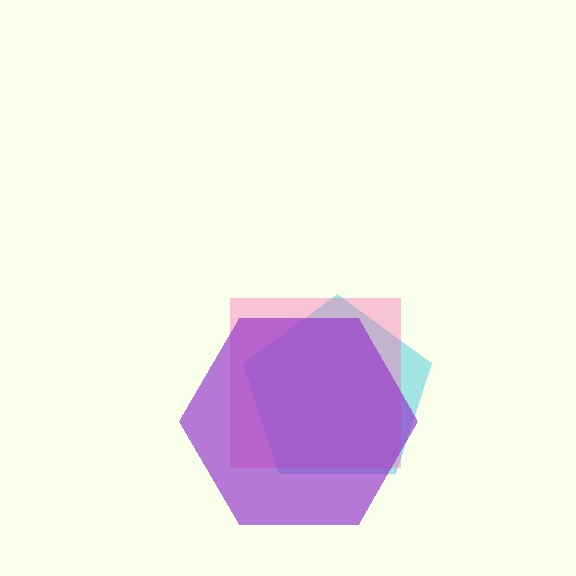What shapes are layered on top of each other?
The layered shapes are: a cyan pentagon, a pink square, a purple hexagon.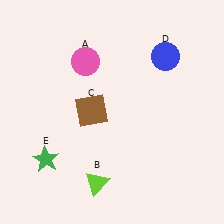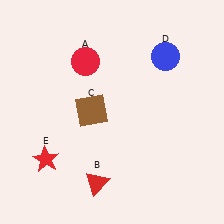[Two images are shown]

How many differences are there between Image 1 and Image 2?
There are 3 differences between the two images.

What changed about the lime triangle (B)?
In Image 1, B is lime. In Image 2, it changed to red.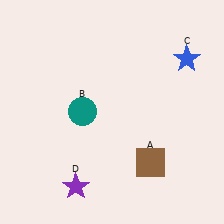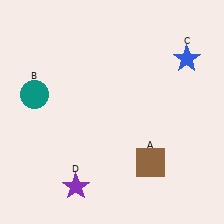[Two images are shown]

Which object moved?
The teal circle (B) moved left.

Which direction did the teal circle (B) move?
The teal circle (B) moved left.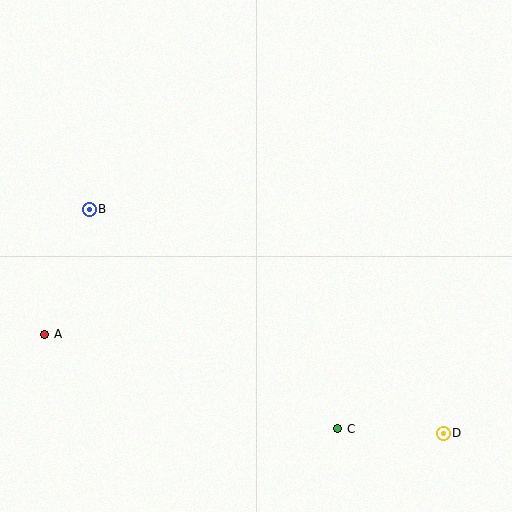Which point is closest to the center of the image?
Point B at (89, 209) is closest to the center.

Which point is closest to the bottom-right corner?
Point D is closest to the bottom-right corner.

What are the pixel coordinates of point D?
Point D is at (443, 433).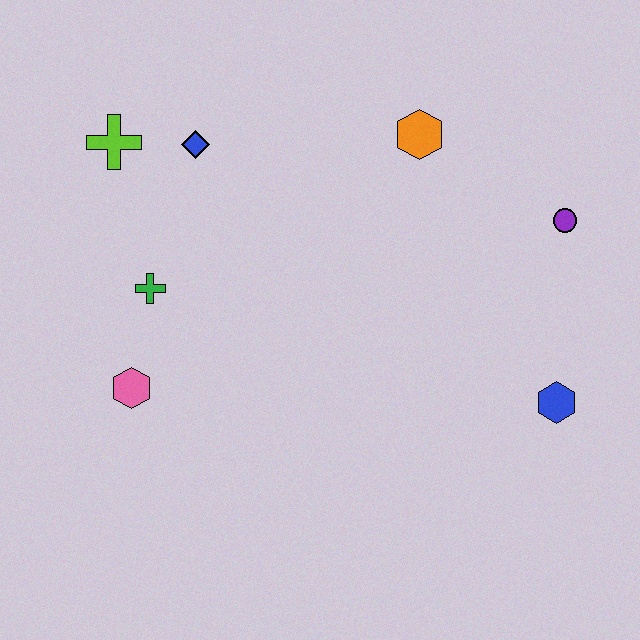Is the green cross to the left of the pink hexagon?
No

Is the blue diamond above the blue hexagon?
Yes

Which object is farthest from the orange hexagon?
The pink hexagon is farthest from the orange hexagon.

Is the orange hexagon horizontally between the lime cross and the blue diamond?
No